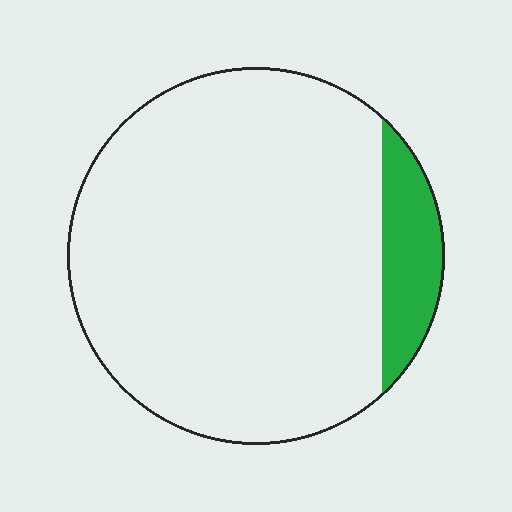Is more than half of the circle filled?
No.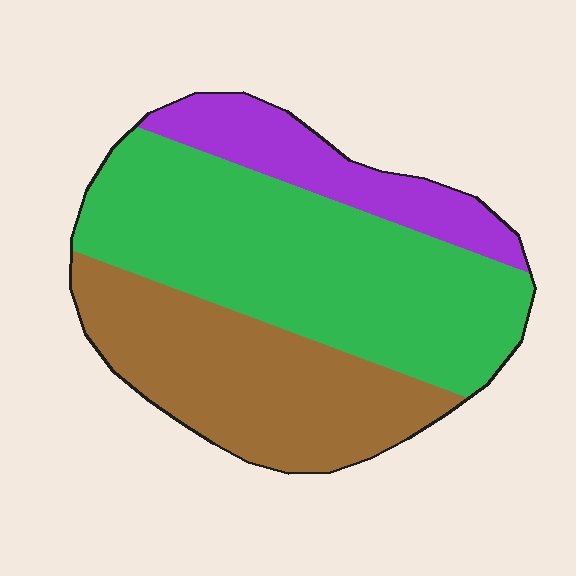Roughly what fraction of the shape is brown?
Brown covers roughly 35% of the shape.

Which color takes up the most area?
Green, at roughly 50%.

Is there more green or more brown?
Green.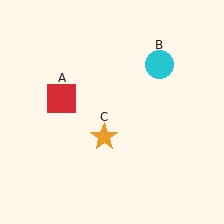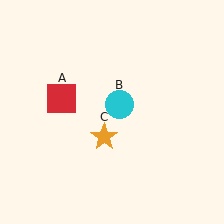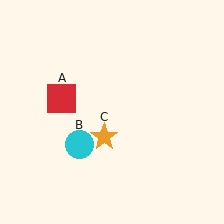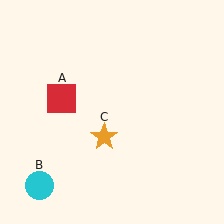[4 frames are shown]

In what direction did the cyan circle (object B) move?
The cyan circle (object B) moved down and to the left.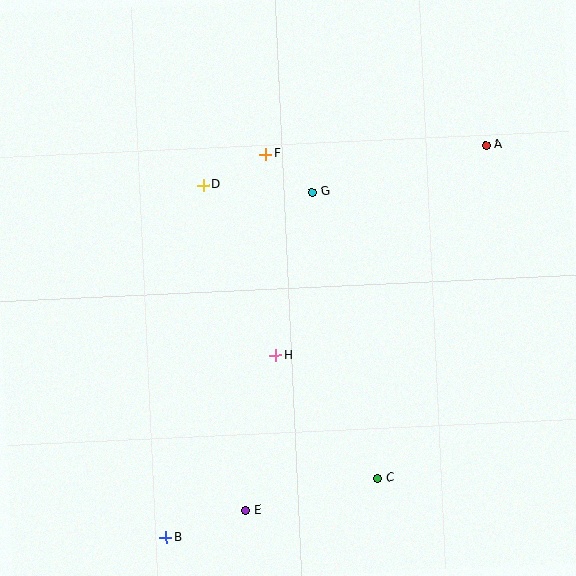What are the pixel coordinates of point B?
Point B is at (166, 537).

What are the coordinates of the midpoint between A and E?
The midpoint between A and E is at (366, 328).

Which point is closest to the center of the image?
Point H at (276, 355) is closest to the center.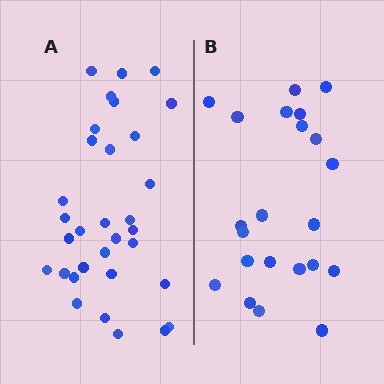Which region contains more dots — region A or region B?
Region A (the left region) has more dots.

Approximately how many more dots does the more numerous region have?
Region A has roughly 10 or so more dots than region B.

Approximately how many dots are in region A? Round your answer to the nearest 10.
About 30 dots. (The exact count is 32, which rounds to 30.)